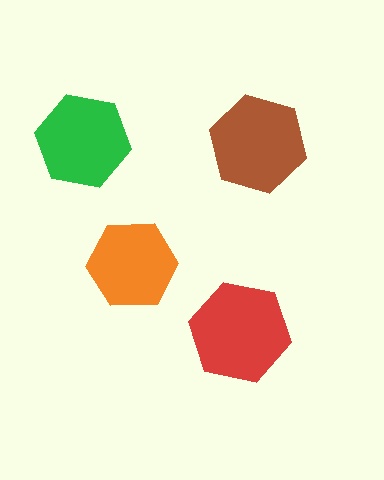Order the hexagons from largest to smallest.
the red one, the brown one, the green one, the orange one.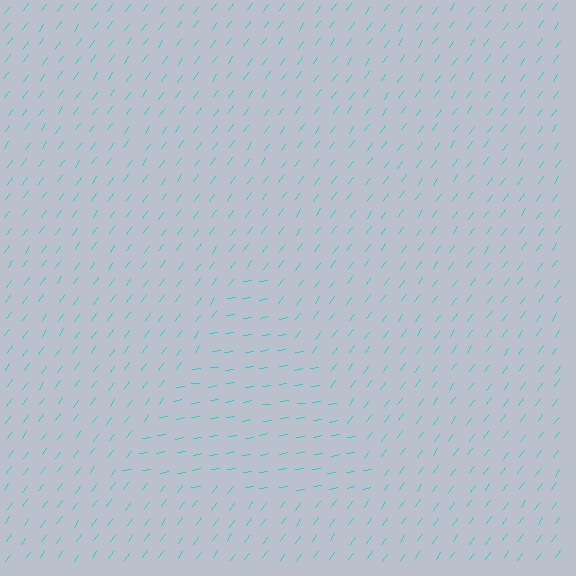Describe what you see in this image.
The image is filled with small cyan line segments. A triangle region in the image has lines oriented differently from the surrounding lines, creating a visible texture boundary.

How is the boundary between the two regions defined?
The boundary is defined purely by a change in line orientation (approximately 45 degrees difference). All lines are the same color and thickness.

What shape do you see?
I see a triangle.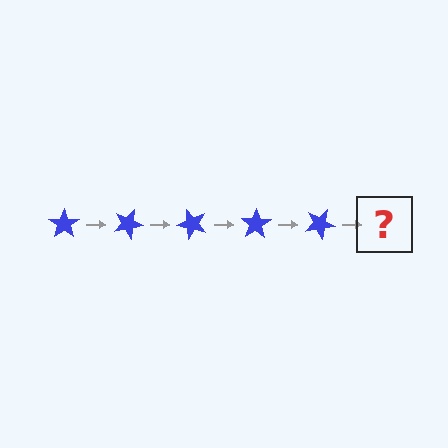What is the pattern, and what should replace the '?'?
The pattern is that the star rotates 25 degrees each step. The '?' should be a blue star rotated 125 degrees.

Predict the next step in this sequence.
The next step is a blue star rotated 125 degrees.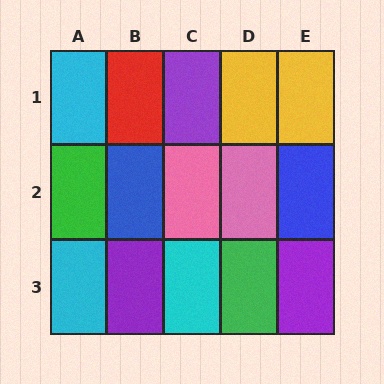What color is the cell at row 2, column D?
Pink.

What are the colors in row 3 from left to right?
Cyan, purple, cyan, green, purple.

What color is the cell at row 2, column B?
Blue.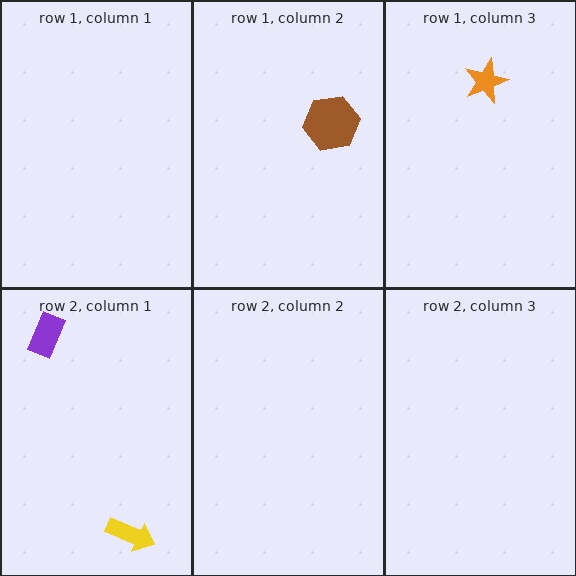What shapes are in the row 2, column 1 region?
The yellow arrow, the purple rectangle.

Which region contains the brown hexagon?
The row 1, column 2 region.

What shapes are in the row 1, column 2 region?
The brown hexagon.